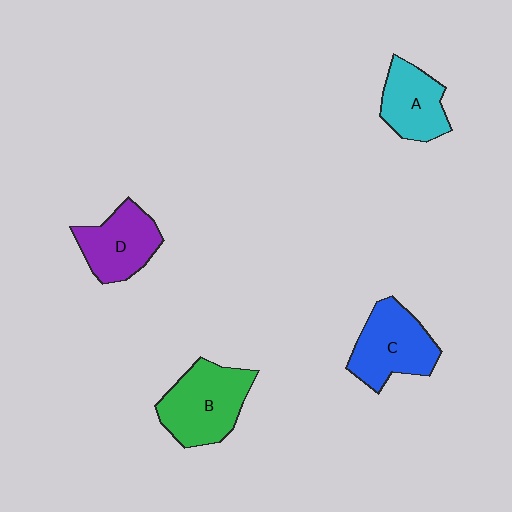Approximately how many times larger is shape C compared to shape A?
Approximately 1.3 times.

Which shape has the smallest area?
Shape A (cyan).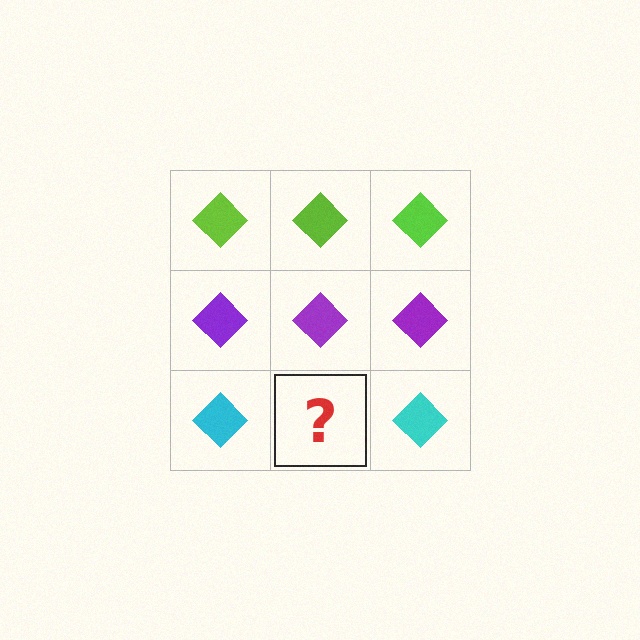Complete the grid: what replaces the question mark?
The question mark should be replaced with a cyan diamond.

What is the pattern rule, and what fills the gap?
The rule is that each row has a consistent color. The gap should be filled with a cyan diamond.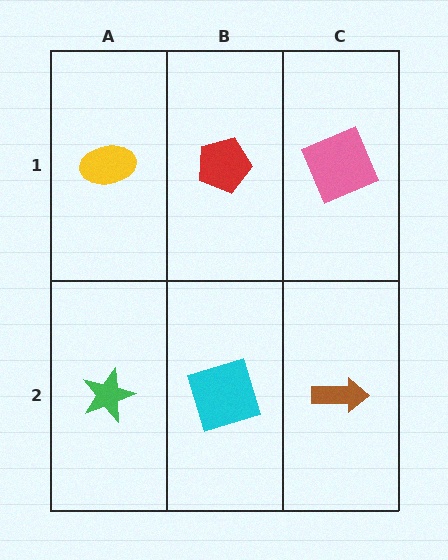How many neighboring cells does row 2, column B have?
3.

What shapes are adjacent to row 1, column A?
A green star (row 2, column A), a red pentagon (row 1, column B).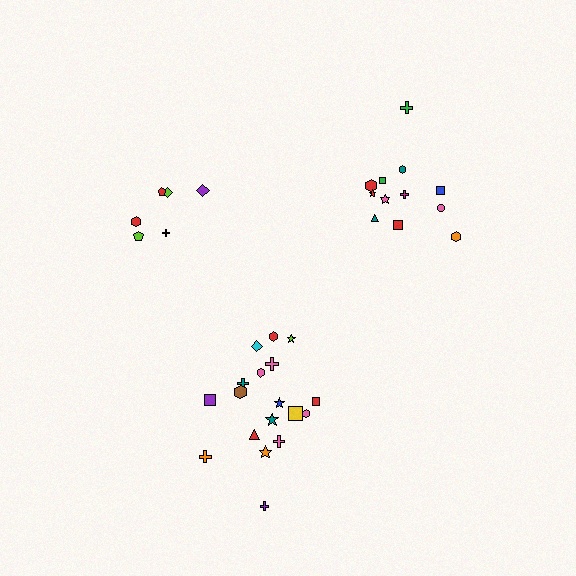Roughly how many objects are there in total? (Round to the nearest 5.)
Roughly 35 objects in total.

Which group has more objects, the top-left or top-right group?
The top-right group.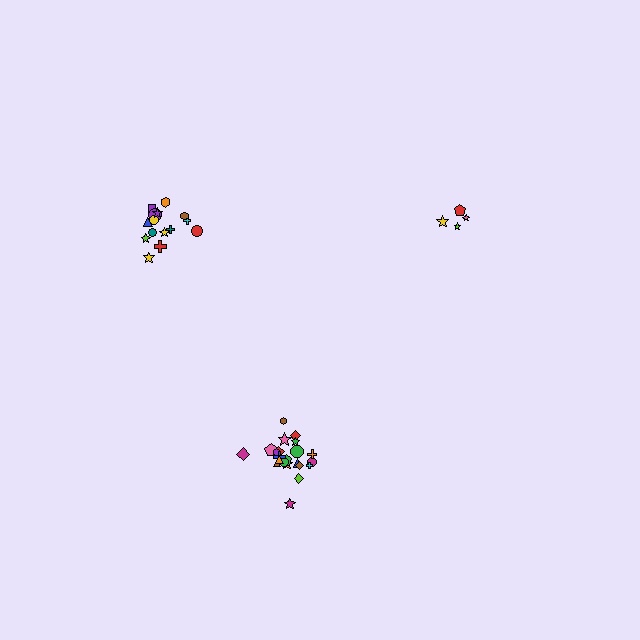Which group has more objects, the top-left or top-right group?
The top-left group.